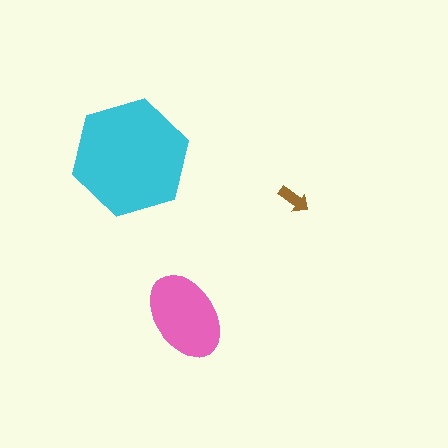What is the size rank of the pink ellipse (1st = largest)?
2nd.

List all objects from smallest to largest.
The brown arrow, the pink ellipse, the cyan hexagon.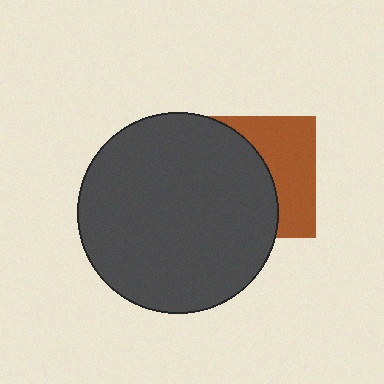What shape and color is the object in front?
The object in front is a dark gray circle.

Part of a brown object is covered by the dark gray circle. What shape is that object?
It is a square.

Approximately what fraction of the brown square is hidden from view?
Roughly 57% of the brown square is hidden behind the dark gray circle.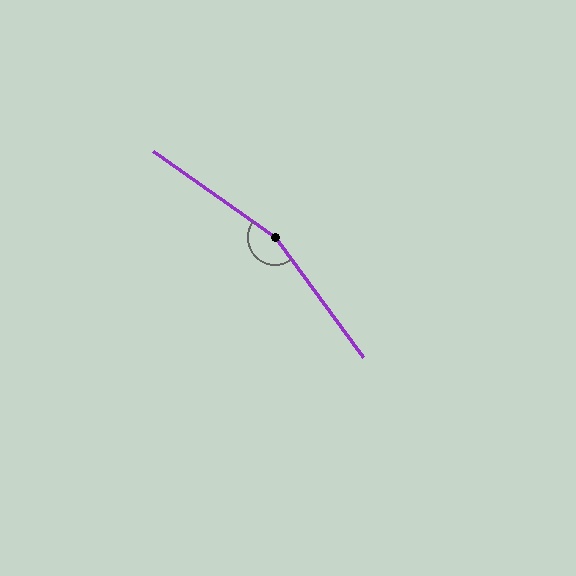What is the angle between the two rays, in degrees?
Approximately 161 degrees.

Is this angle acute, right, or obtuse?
It is obtuse.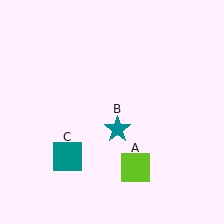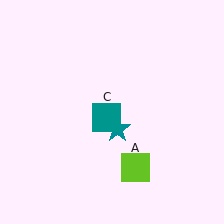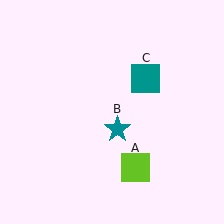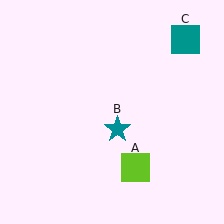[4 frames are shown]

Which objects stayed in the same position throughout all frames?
Lime square (object A) and teal star (object B) remained stationary.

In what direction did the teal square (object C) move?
The teal square (object C) moved up and to the right.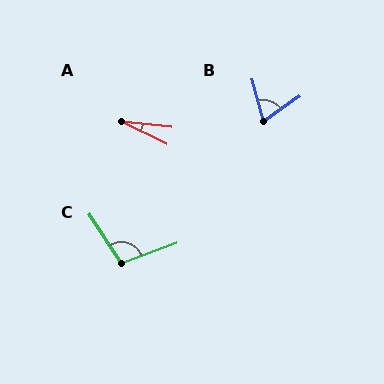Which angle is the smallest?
A, at approximately 20 degrees.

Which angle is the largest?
C, at approximately 102 degrees.